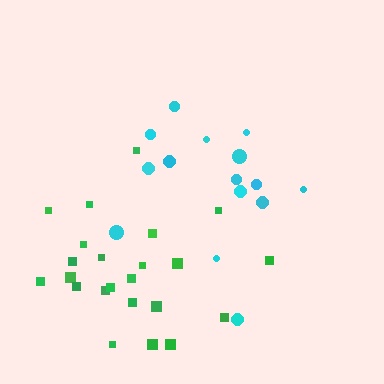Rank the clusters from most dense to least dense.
green, cyan.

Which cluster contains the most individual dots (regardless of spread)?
Green (24).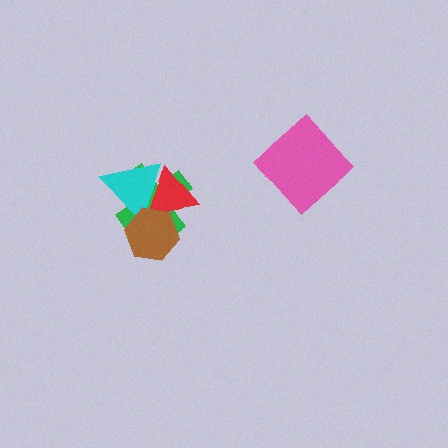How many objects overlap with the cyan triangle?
3 objects overlap with the cyan triangle.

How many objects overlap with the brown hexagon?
3 objects overlap with the brown hexagon.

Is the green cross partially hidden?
Yes, it is partially covered by another shape.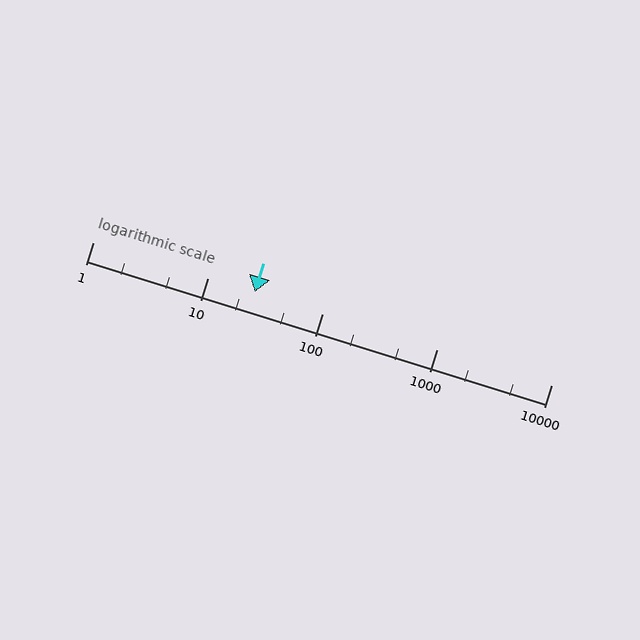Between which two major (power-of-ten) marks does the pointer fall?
The pointer is between 10 and 100.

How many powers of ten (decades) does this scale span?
The scale spans 4 decades, from 1 to 10000.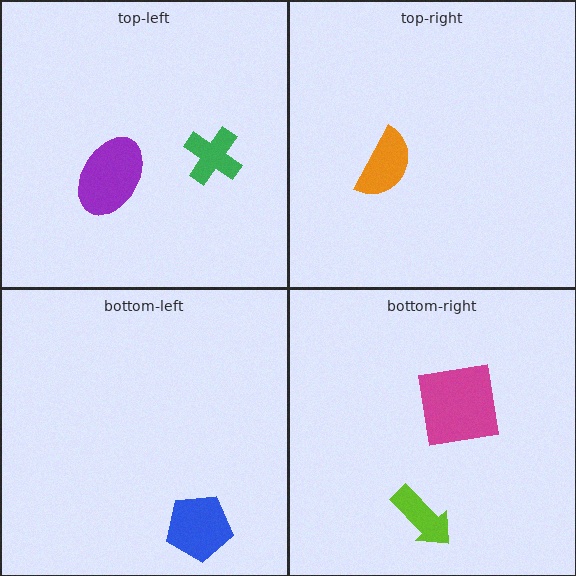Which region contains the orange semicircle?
The top-right region.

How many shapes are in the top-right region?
1.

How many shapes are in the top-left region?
2.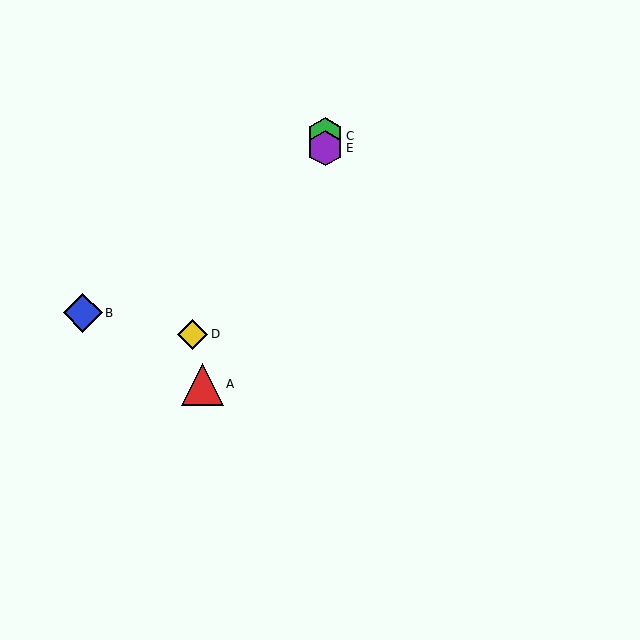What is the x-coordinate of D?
Object D is at x≈193.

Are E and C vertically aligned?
Yes, both are at x≈325.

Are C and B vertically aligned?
No, C is at x≈325 and B is at x≈83.